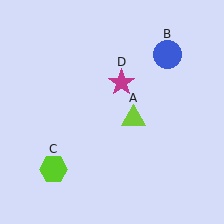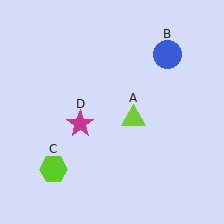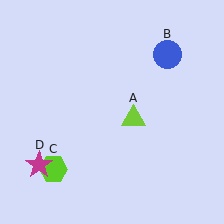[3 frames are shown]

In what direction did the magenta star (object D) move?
The magenta star (object D) moved down and to the left.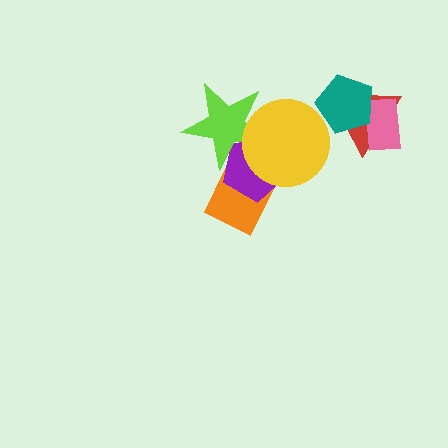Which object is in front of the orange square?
The purple pentagon is in front of the orange square.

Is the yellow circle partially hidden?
No, no other shape covers it.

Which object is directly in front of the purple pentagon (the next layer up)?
The lime star is directly in front of the purple pentagon.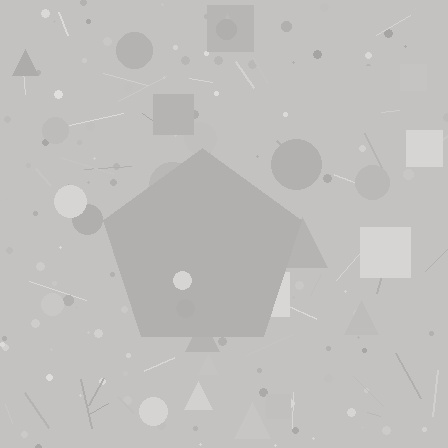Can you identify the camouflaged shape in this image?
The camouflaged shape is a pentagon.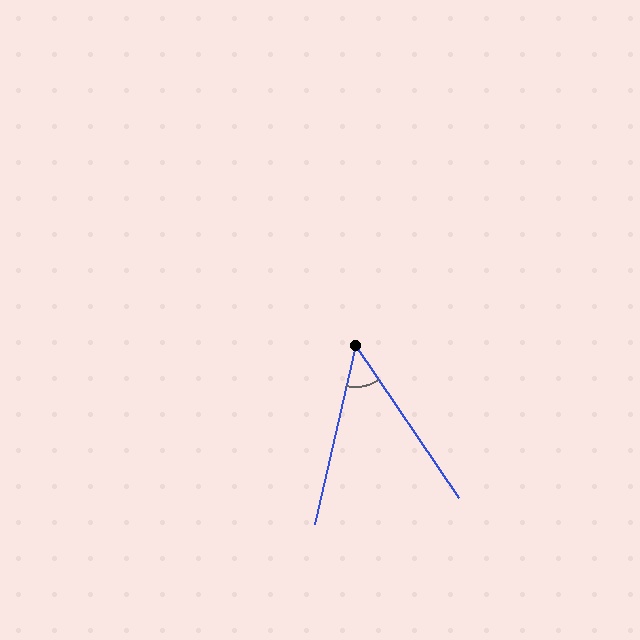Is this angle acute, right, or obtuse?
It is acute.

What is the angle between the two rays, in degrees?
Approximately 47 degrees.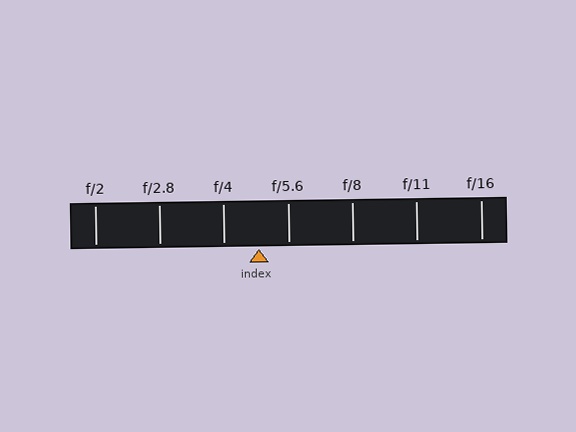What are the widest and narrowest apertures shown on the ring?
The widest aperture shown is f/2 and the narrowest is f/16.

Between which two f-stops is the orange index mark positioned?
The index mark is between f/4 and f/5.6.